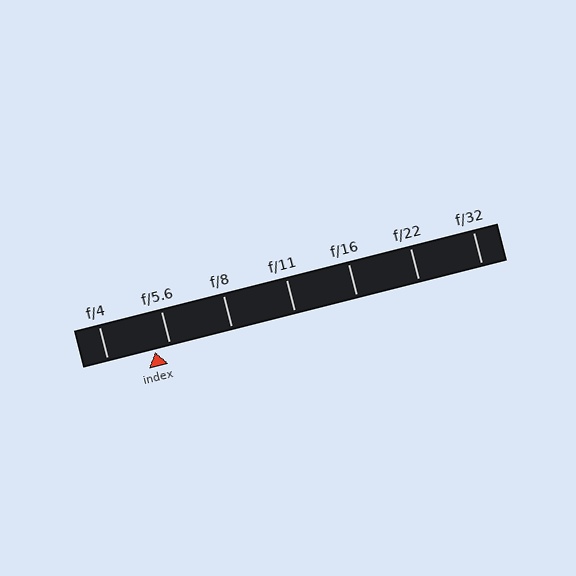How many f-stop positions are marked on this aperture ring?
There are 7 f-stop positions marked.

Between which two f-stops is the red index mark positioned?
The index mark is between f/4 and f/5.6.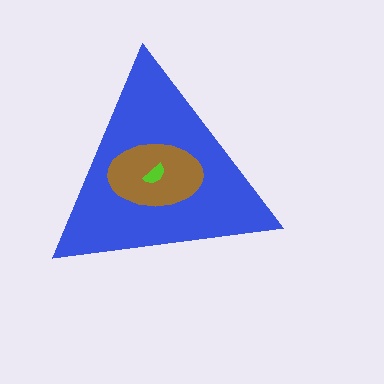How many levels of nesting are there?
3.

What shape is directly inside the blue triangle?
The brown ellipse.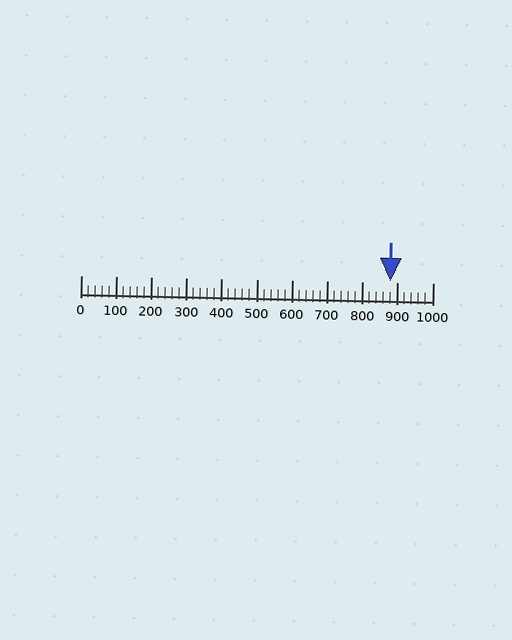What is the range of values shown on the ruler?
The ruler shows values from 0 to 1000.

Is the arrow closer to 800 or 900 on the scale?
The arrow is closer to 900.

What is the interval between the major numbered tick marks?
The major tick marks are spaced 100 units apart.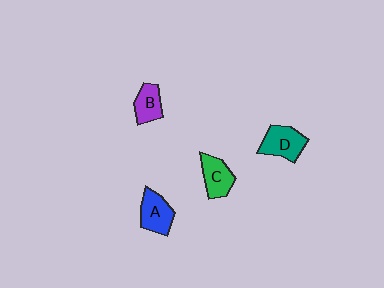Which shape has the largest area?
Shape D (teal).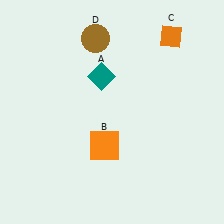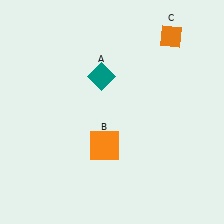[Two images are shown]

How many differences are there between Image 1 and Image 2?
There is 1 difference between the two images.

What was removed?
The brown circle (D) was removed in Image 2.